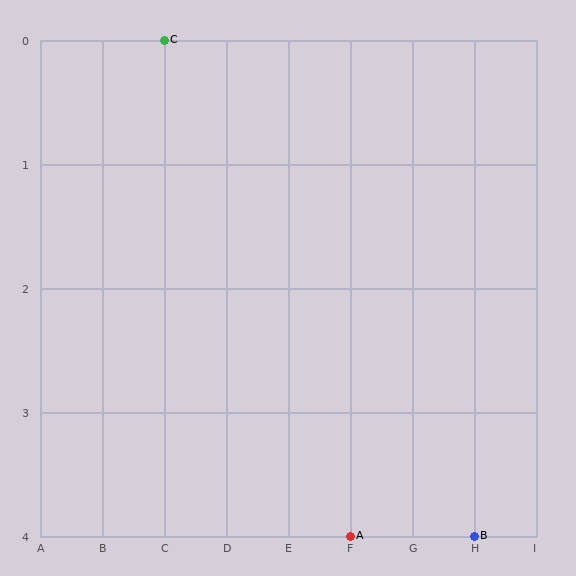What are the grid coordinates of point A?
Point A is at grid coordinates (F, 4).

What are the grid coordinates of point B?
Point B is at grid coordinates (H, 4).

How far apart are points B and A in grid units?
Points B and A are 2 columns apart.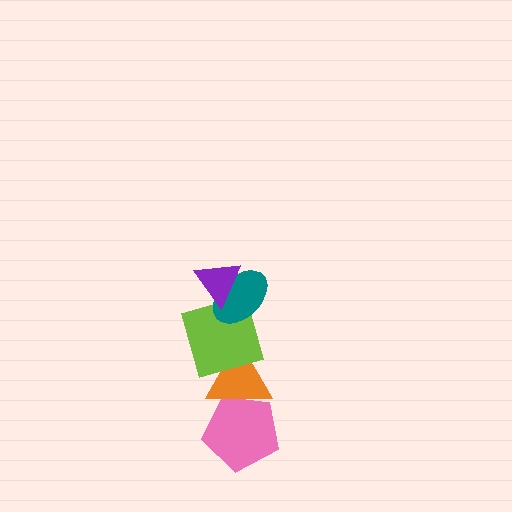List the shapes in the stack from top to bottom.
From top to bottom: the purple triangle, the teal ellipse, the lime square, the orange triangle, the pink pentagon.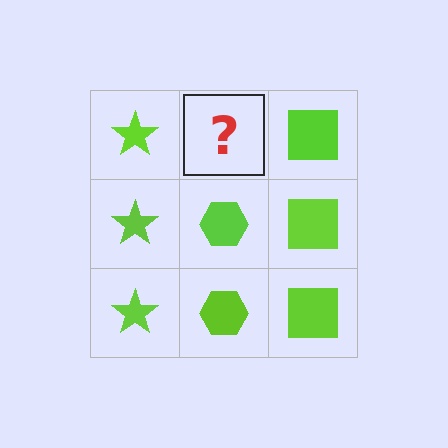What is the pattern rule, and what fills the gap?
The rule is that each column has a consistent shape. The gap should be filled with a lime hexagon.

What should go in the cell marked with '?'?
The missing cell should contain a lime hexagon.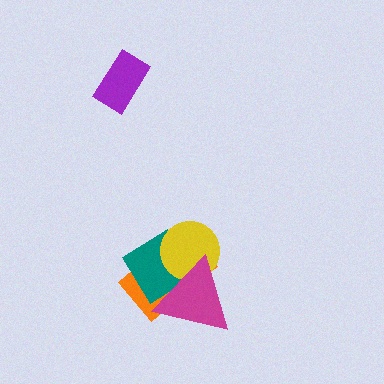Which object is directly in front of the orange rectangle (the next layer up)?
The teal diamond is directly in front of the orange rectangle.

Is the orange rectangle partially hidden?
Yes, it is partially covered by another shape.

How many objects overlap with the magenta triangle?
3 objects overlap with the magenta triangle.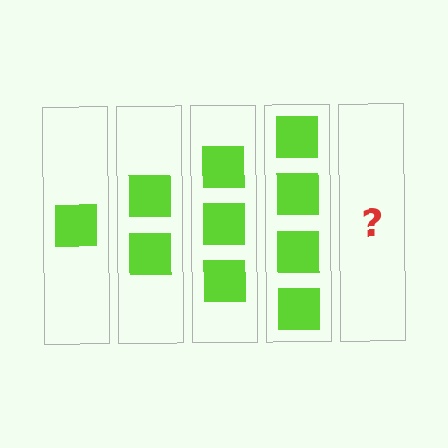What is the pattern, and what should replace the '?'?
The pattern is that each step adds one more square. The '?' should be 5 squares.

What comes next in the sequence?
The next element should be 5 squares.